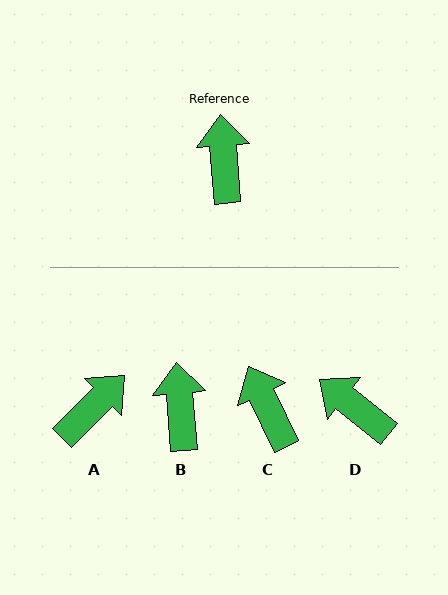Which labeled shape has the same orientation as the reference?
B.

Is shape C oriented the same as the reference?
No, it is off by about 21 degrees.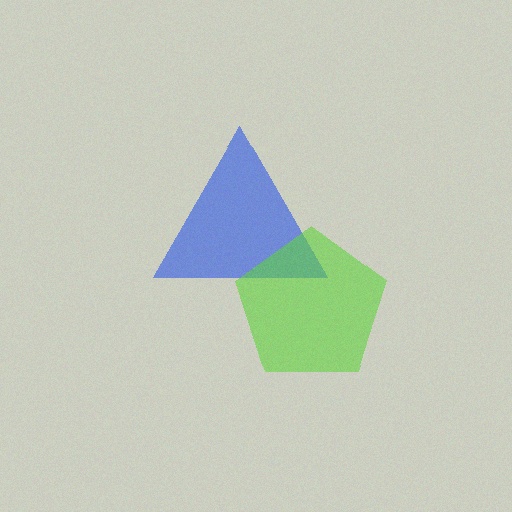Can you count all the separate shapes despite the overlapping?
Yes, there are 2 separate shapes.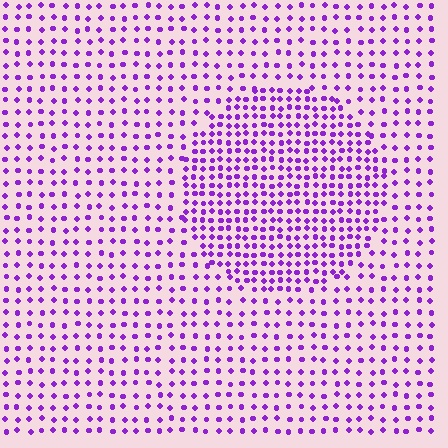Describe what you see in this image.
The image contains small purple elements arranged at two different densities. A circle-shaped region is visible where the elements are more densely packed than the surrounding area.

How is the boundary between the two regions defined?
The boundary is defined by a change in element density (approximately 1.9x ratio). All elements are the same color, size, and shape.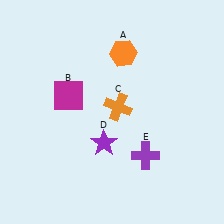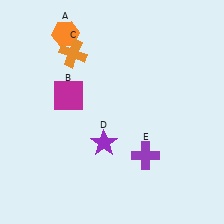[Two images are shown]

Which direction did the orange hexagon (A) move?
The orange hexagon (A) moved left.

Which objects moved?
The objects that moved are: the orange hexagon (A), the orange cross (C).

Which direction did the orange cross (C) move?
The orange cross (C) moved up.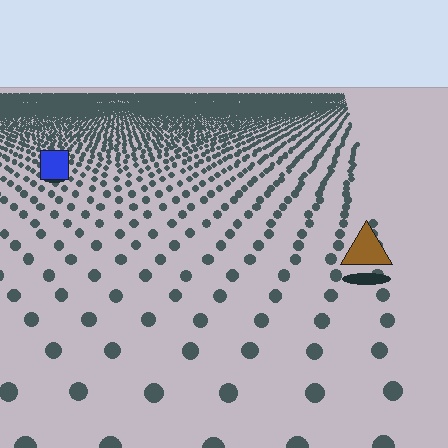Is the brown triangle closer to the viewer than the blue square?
Yes. The brown triangle is closer — you can tell from the texture gradient: the ground texture is coarser near it.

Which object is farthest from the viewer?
The blue square is farthest from the viewer. It appears smaller and the ground texture around it is denser.